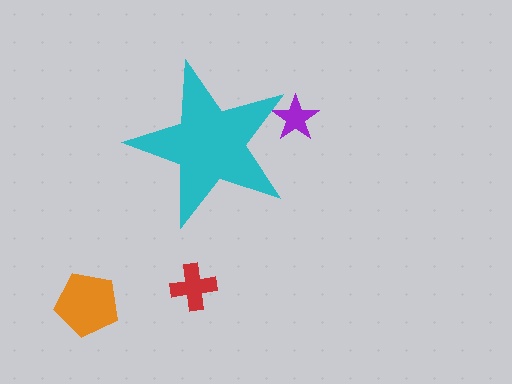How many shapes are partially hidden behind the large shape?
1 shape is partially hidden.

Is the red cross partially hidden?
No, the red cross is fully visible.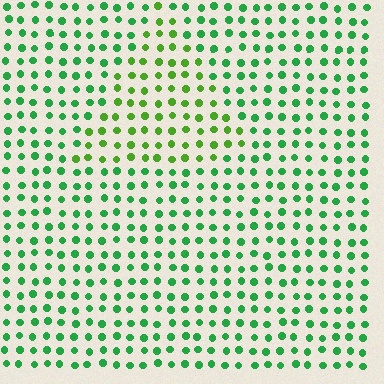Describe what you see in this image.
The image is filled with small green elements in a uniform arrangement. A triangle-shaped region is visible where the elements are tinted to a slightly different hue, forming a subtle color boundary.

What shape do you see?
I see a triangle.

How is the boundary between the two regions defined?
The boundary is defined purely by a slight shift in hue (about 31 degrees). Spacing, size, and orientation are identical on both sides.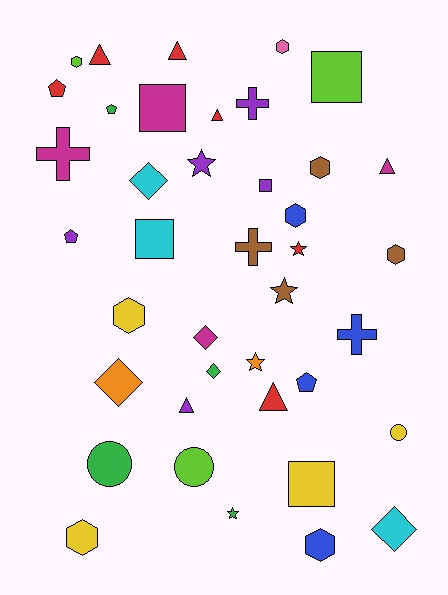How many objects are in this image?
There are 40 objects.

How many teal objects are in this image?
There are no teal objects.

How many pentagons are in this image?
There are 4 pentagons.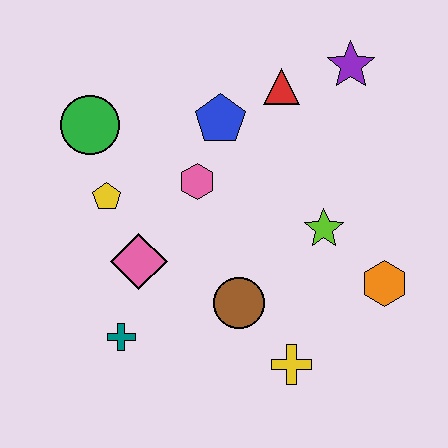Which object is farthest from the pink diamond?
The purple star is farthest from the pink diamond.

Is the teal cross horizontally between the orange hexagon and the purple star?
No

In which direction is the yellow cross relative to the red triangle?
The yellow cross is below the red triangle.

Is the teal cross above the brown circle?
No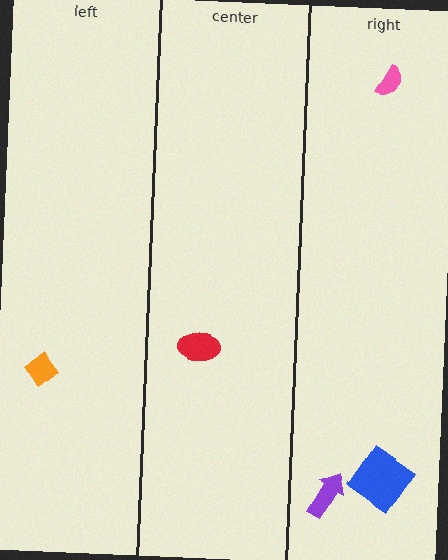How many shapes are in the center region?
1.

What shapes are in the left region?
The orange diamond.